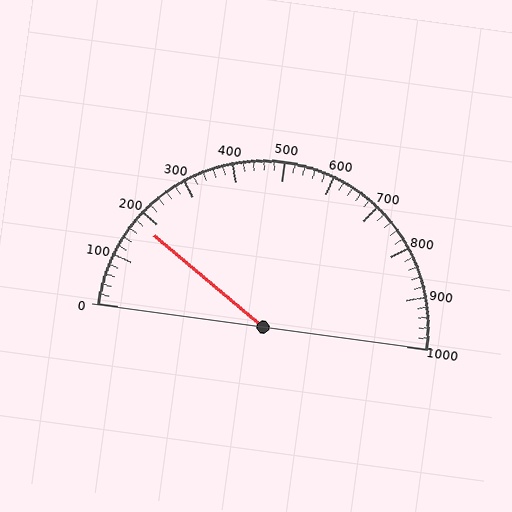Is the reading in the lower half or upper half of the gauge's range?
The reading is in the lower half of the range (0 to 1000).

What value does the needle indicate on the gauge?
The needle indicates approximately 180.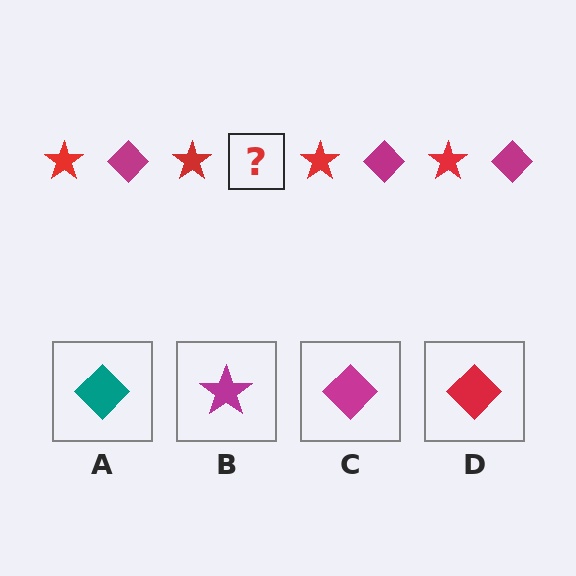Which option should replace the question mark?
Option C.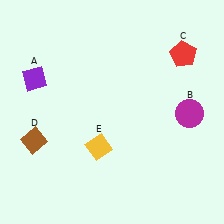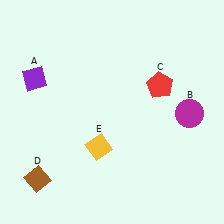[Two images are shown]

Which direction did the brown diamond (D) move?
The brown diamond (D) moved down.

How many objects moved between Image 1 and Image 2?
2 objects moved between the two images.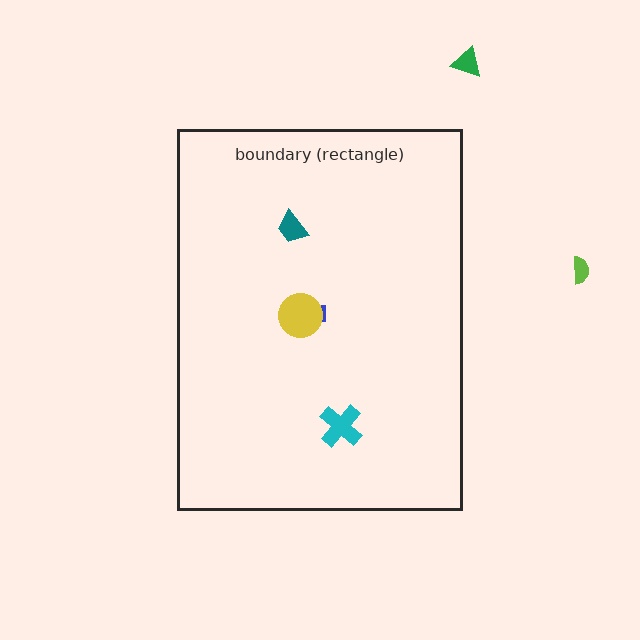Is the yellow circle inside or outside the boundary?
Inside.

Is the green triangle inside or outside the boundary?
Outside.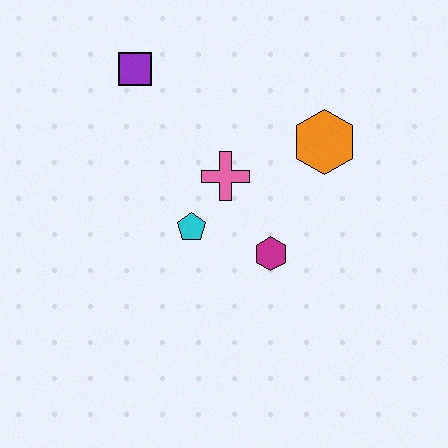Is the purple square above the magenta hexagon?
Yes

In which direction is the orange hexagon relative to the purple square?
The orange hexagon is to the right of the purple square.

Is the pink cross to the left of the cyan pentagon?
No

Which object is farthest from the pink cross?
The purple square is farthest from the pink cross.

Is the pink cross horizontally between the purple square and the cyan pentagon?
No